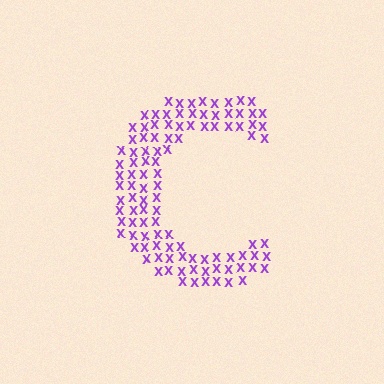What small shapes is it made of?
It is made of small letter X's.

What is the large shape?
The large shape is the letter C.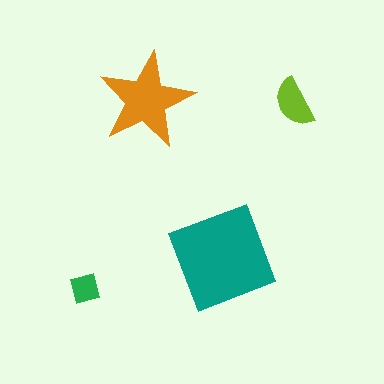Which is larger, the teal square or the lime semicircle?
The teal square.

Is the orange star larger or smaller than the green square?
Larger.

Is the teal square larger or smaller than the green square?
Larger.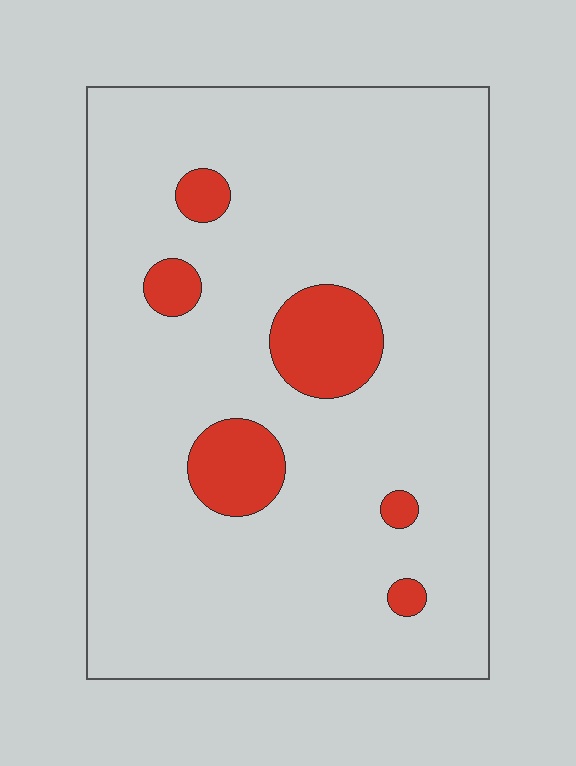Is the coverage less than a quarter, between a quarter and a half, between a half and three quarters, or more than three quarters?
Less than a quarter.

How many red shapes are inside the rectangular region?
6.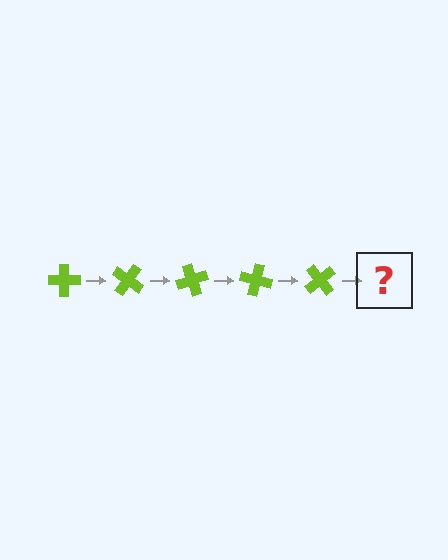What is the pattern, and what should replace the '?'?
The pattern is that the cross rotates 35 degrees each step. The '?' should be a lime cross rotated 175 degrees.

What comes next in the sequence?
The next element should be a lime cross rotated 175 degrees.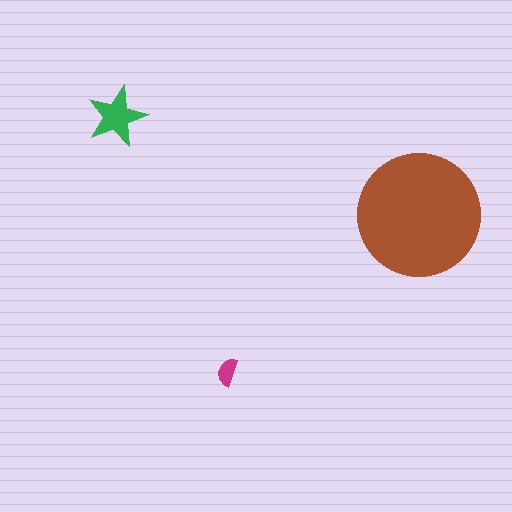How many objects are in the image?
There are 3 objects in the image.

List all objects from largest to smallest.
The brown circle, the green star, the magenta semicircle.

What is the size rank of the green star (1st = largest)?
2nd.